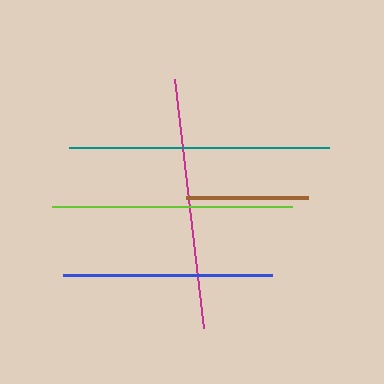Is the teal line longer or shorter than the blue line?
The teal line is longer than the blue line.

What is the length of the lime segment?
The lime segment is approximately 240 pixels long.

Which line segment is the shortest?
The brown line is the shortest at approximately 122 pixels.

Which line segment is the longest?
The teal line is the longest at approximately 260 pixels.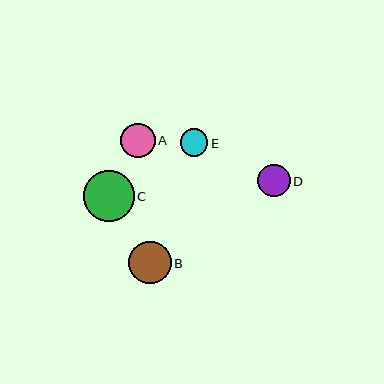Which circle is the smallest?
Circle E is the smallest with a size of approximately 27 pixels.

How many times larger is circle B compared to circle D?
Circle B is approximately 1.3 times the size of circle D.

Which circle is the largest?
Circle C is the largest with a size of approximately 51 pixels.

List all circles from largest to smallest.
From largest to smallest: C, B, A, D, E.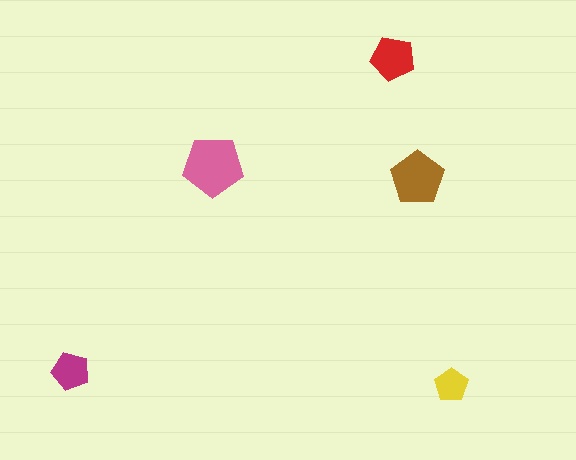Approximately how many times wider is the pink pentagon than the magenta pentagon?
About 1.5 times wider.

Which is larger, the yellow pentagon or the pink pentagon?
The pink one.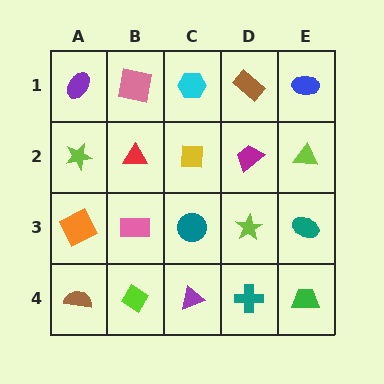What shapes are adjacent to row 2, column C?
A cyan hexagon (row 1, column C), a teal circle (row 3, column C), a red triangle (row 2, column B), a magenta trapezoid (row 2, column D).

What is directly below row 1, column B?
A red triangle.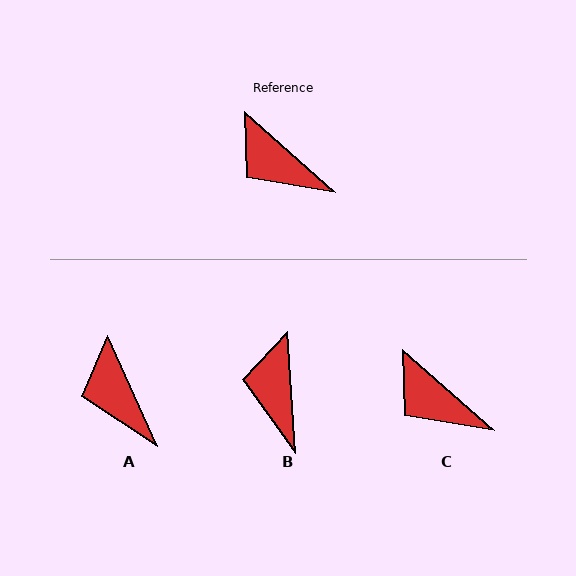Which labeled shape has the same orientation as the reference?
C.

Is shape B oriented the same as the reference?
No, it is off by about 45 degrees.